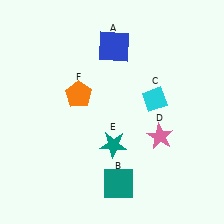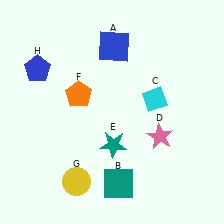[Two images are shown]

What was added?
A yellow circle (G), a blue pentagon (H) were added in Image 2.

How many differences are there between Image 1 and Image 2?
There are 2 differences between the two images.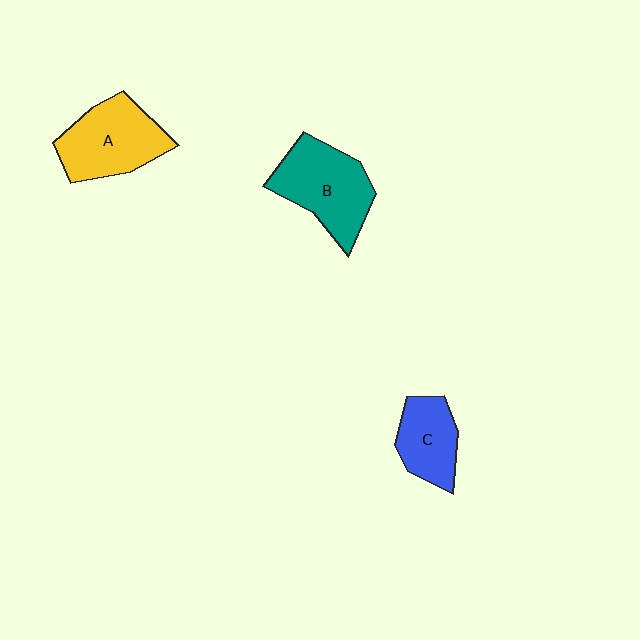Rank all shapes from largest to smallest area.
From largest to smallest: B (teal), A (yellow), C (blue).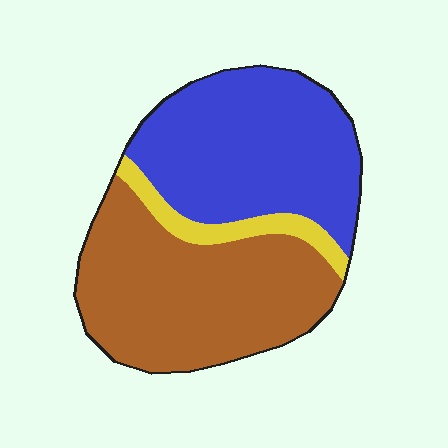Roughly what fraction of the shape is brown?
Brown covers around 50% of the shape.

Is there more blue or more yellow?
Blue.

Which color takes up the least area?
Yellow, at roughly 10%.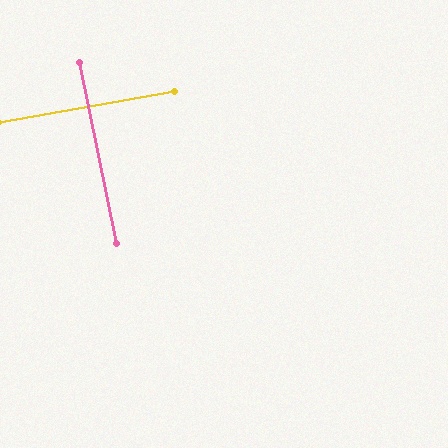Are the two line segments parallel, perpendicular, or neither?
Perpendicular — they meet at approximately 88°.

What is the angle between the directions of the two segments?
Approximately 88 degrees.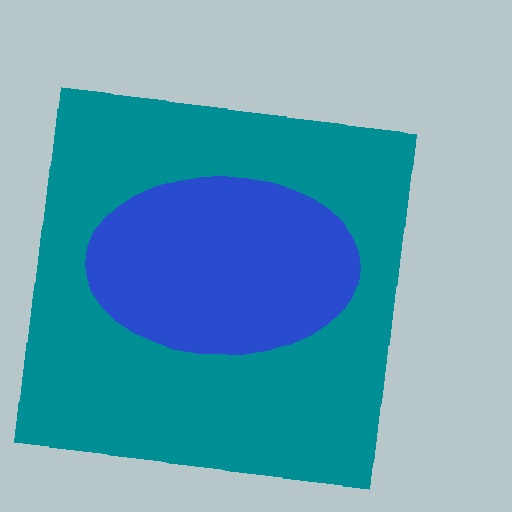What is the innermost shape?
The blue ellipse.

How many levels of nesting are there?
2.